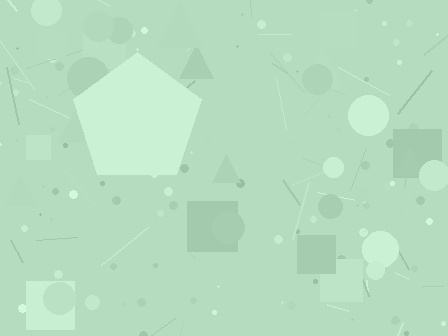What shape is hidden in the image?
A pentagon is hidden in the image.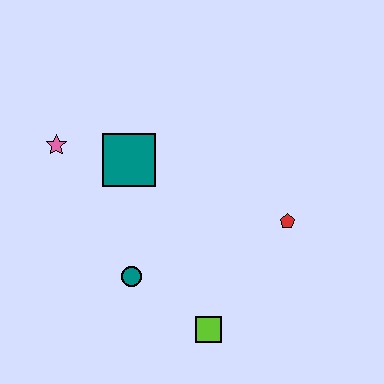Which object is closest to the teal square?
The pink star is closest to the teal square.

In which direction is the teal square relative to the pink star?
The teal square is to the right of the pink star.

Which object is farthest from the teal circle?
The red pentagon is farthest from the teal circle.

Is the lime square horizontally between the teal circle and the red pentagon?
Yes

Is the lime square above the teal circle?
No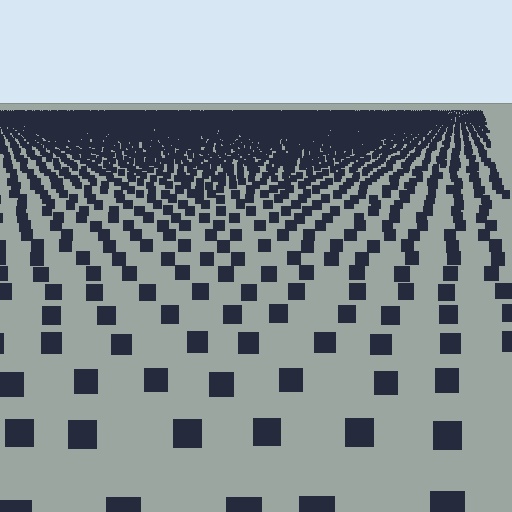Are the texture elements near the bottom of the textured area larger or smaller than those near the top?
Larger. Near the bottom, elements are closer to the viewer and appear at a bigger on-screen size.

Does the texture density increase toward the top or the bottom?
Density increases toward the top.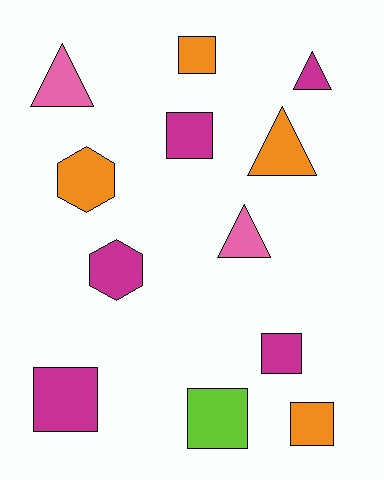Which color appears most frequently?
Magenta, with 5 objects.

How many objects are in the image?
There are 12 objects.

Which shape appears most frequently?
Square, with 6 objects.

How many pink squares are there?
There are no pink squares.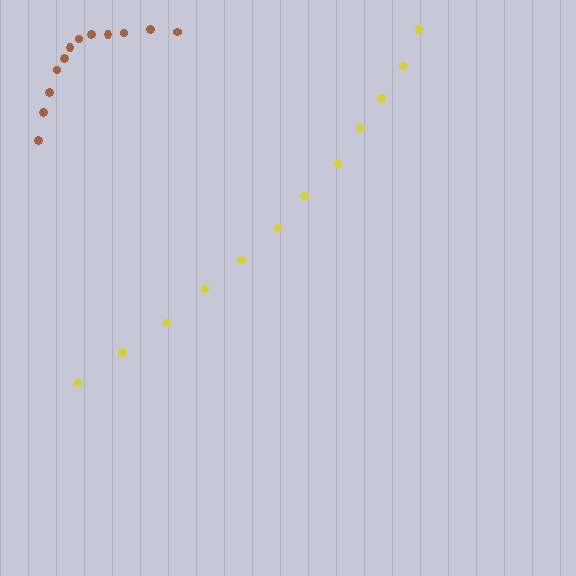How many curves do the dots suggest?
There are 2 distinct paths.